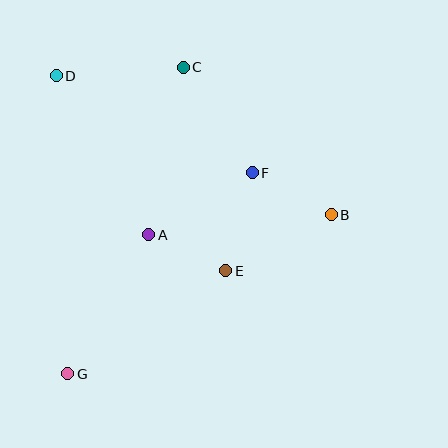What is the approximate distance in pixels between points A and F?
The distance between A and F is approximately 121 pixels.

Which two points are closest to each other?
Points A and E are closest to each other.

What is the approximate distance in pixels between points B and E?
The distance between B and E is approximately 119 pixels.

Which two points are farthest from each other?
Points C and G are farthest from each other.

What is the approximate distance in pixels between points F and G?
The distance between F and G is approximately 273 pixels.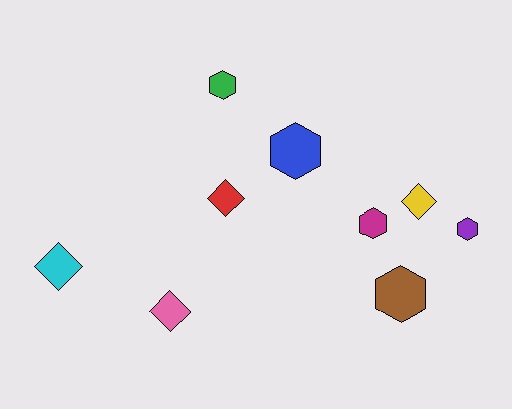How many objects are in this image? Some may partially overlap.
There are 9 objects.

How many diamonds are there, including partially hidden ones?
There are 4 diamonds.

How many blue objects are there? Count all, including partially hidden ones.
There is 1 blue object.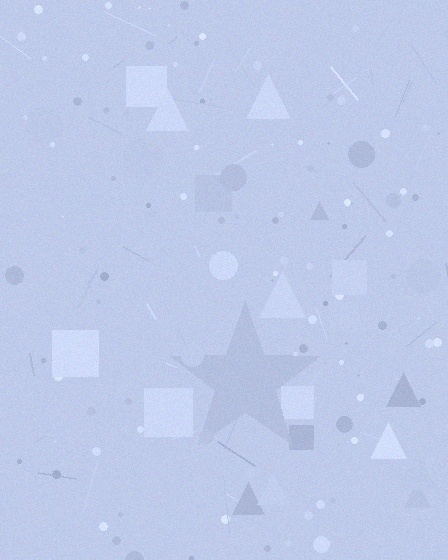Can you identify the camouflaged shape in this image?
The camouflaged shape is a star.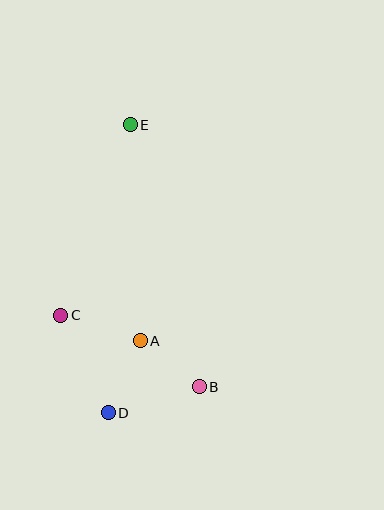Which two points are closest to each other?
Points A and B are closest to each other.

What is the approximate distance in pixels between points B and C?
The distance between B and C is approximately 156 pixels.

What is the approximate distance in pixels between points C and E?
The distance between C and E is approximately 203 pixels.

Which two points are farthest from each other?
Points D and E are farthest from each other.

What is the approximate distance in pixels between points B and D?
The distance between B and D is approximately 95 pixels.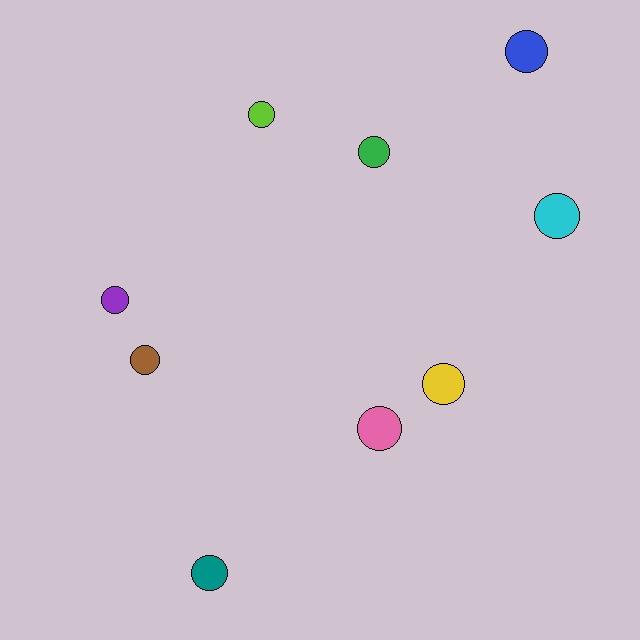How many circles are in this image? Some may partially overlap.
There are 9 circles.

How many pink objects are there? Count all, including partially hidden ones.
There is 1 pink object.